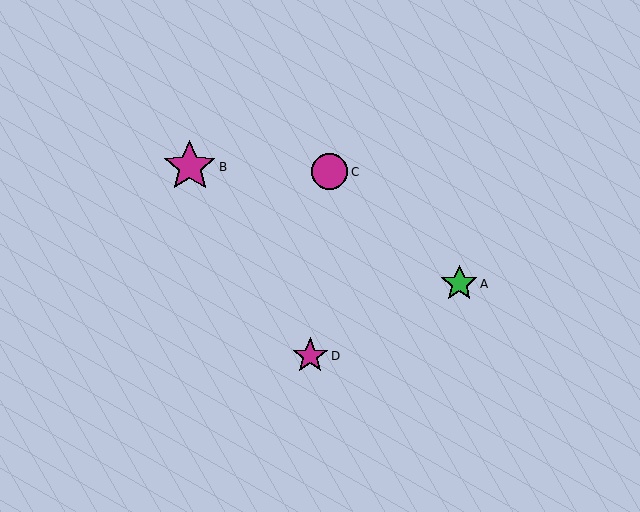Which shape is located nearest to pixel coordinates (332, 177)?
The magenta circle (labeled C) at (330, 172) is nearest to that location.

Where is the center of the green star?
The center of the green star is at (459, 284).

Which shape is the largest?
The magenta star (labeled B) is the largest.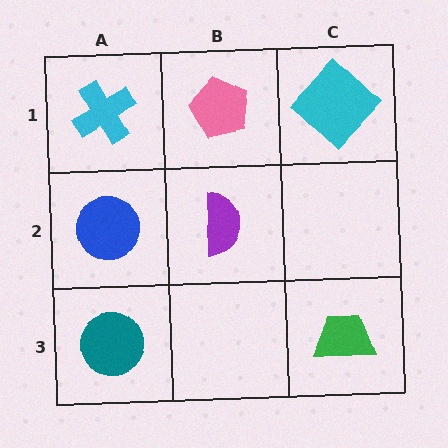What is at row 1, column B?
A pink pentagon.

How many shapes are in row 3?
2 shapes.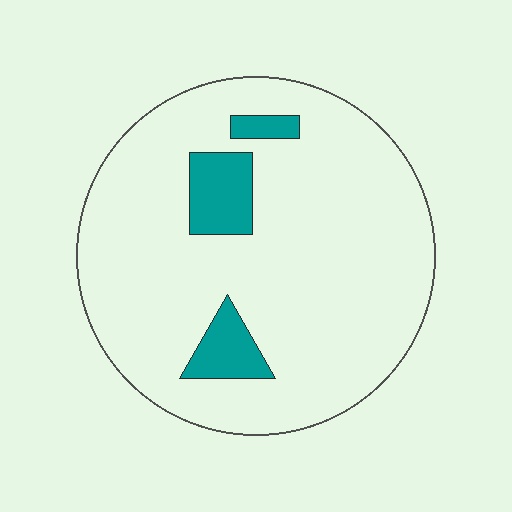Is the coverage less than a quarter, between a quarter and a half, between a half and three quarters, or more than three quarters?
Less than a quarter.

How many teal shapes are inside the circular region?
3.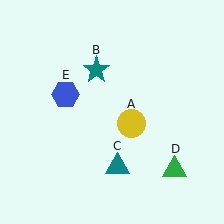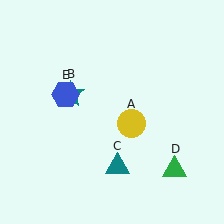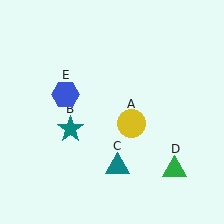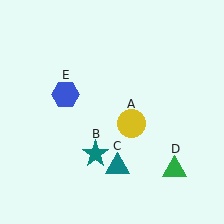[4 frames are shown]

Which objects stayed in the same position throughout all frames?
Yellow circle (object A) and teal triangle (object C) and green triangle (object D) and blue hexagon (object E) remained stationary.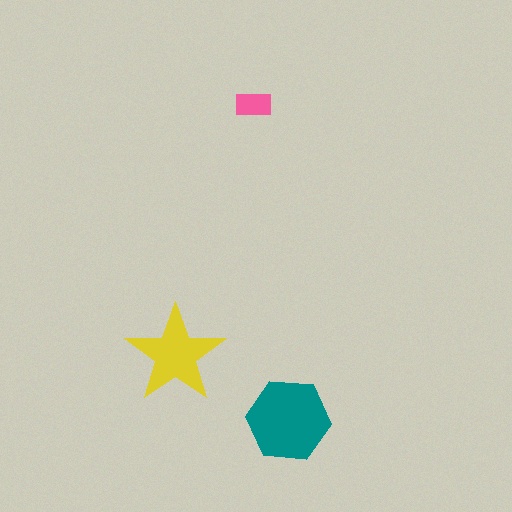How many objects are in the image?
There are 3 objects in the image.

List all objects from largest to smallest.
The teal hexagon, the yellow star, the pink rectangle.